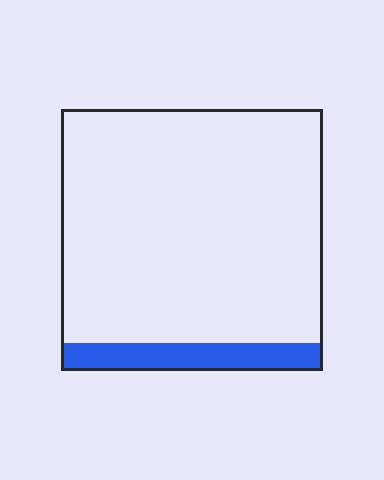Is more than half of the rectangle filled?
No.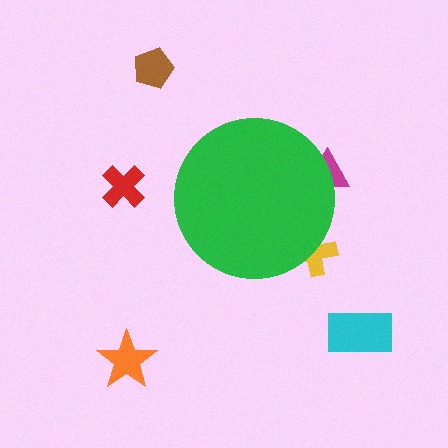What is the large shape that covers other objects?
A green circle.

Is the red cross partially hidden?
No, the red cross is fully visible.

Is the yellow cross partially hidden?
Yes, the yellow cross is partially hidden behind the green circle.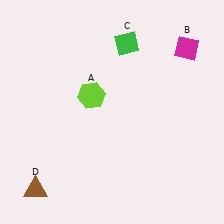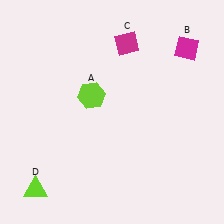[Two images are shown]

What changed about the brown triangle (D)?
In Image 1, D is brown. In Image 2, it changed to lime.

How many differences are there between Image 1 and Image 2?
There are 2 differences between the two images.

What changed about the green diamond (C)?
In Image 1, C is green. In Image 2, it changed to magenta.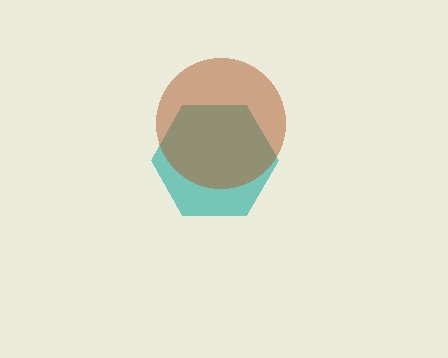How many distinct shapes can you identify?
There are 2 distinct shapes: a teal hexagon, a brown circle.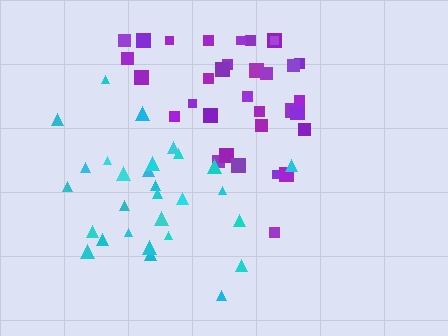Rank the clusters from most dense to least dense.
purple, cyan.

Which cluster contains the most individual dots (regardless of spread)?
Purple (35).